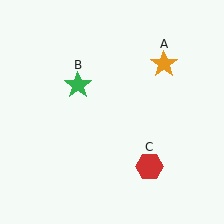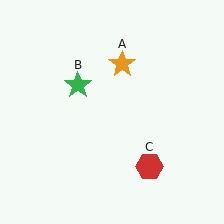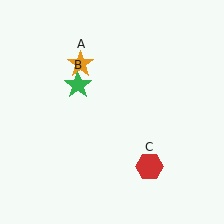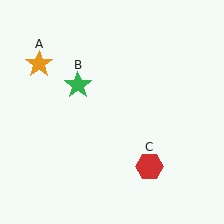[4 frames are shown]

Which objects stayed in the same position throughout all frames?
Green star (object B) and red hexagon (object C) remained stationary.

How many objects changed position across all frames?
1 object changed position: orange star (object A).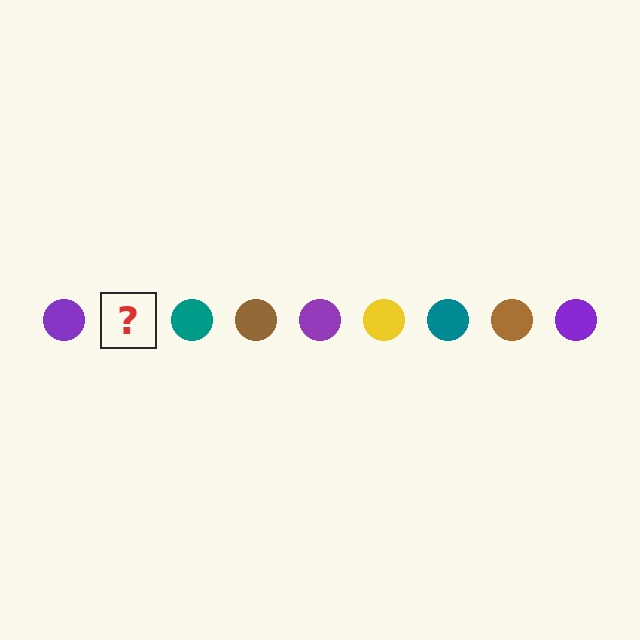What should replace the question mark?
The question mark should be replaced with a yellow circle.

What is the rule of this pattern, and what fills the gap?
The rule is that the pattern cycles through purple, yellow, teal, brown circles. The gap should be filled with a yellow circle.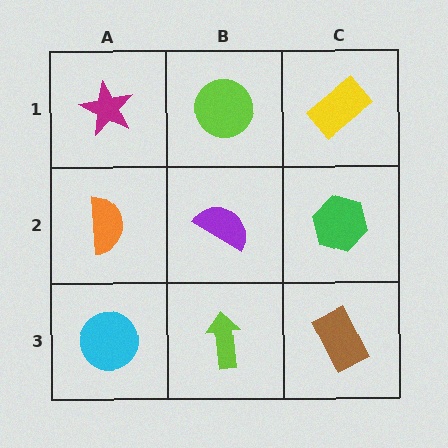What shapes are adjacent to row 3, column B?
A purple semicircle (row 2, column B), a cyan circle (row 3, column A), a brown rectangle (row 3, column C).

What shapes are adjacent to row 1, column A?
An orange semicircle (row 2, column A), a lime circle (row 1, column B).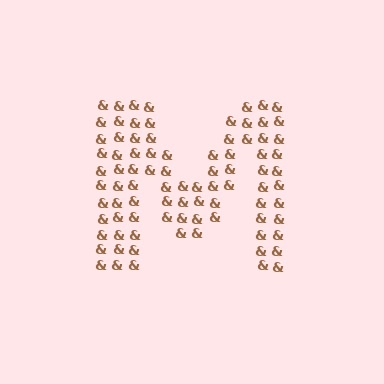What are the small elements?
The small elements are ampersands.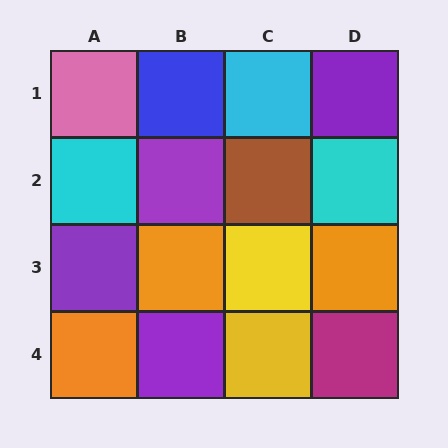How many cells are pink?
1 cell is pink.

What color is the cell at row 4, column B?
Purple.